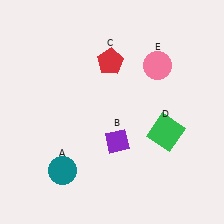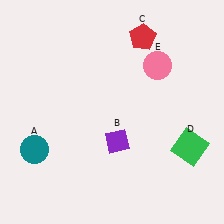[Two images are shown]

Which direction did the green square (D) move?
The green square (D) moved right.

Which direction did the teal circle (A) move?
The teal circle (A) moved left.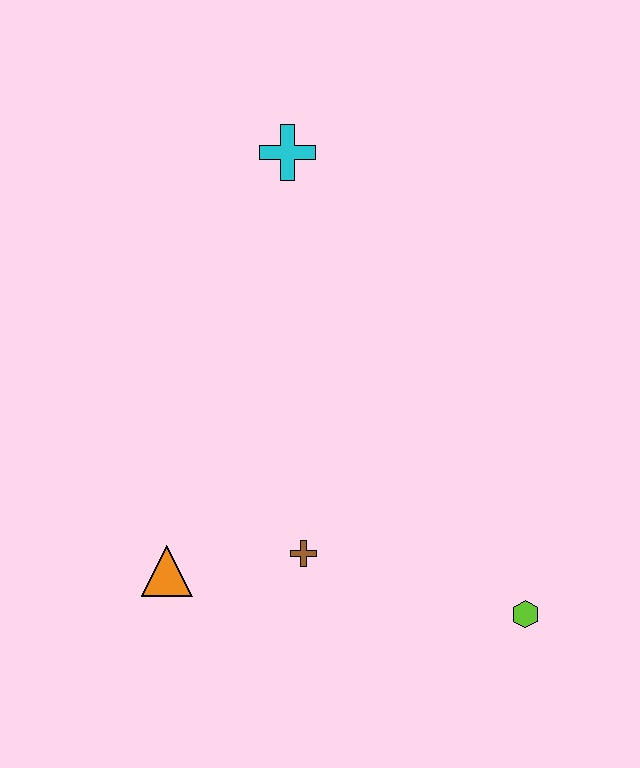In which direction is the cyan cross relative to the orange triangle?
The cyan cross is above the orange triangle.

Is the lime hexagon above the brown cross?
No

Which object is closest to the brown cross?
The orange triangle is closest to the brown cross.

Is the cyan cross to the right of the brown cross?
No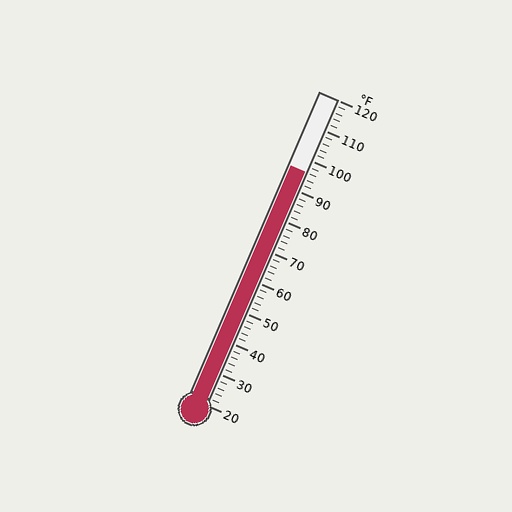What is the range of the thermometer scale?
The thermometer scale ranges from 20°F to 120°F.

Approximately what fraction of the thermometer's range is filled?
The thermometer is filled to approximately 75% of its range.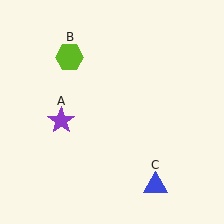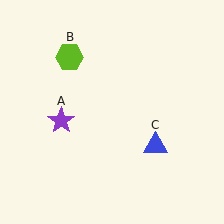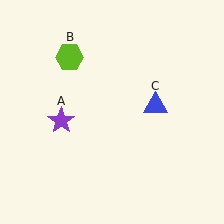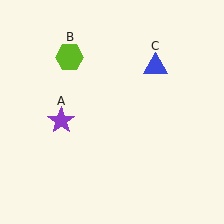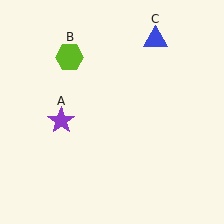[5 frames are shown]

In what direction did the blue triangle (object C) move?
The blue triangle (object C) moved up.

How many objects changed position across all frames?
1 object changed position: blue triangle (object C).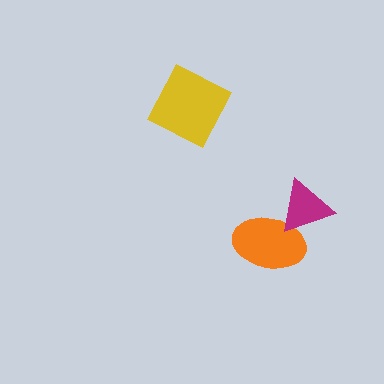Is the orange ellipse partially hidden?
Yes, it is partially covered by another shape.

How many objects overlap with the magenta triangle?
1 object overlaps with the magenta triangle.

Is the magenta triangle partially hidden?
No, no other shape covers it.